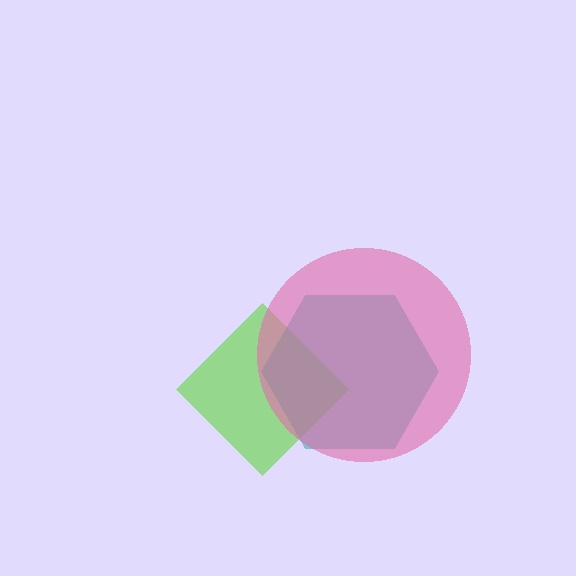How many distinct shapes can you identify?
There are 3 distinct shapes: a lime diamond, a teal hexagon, a pink circle.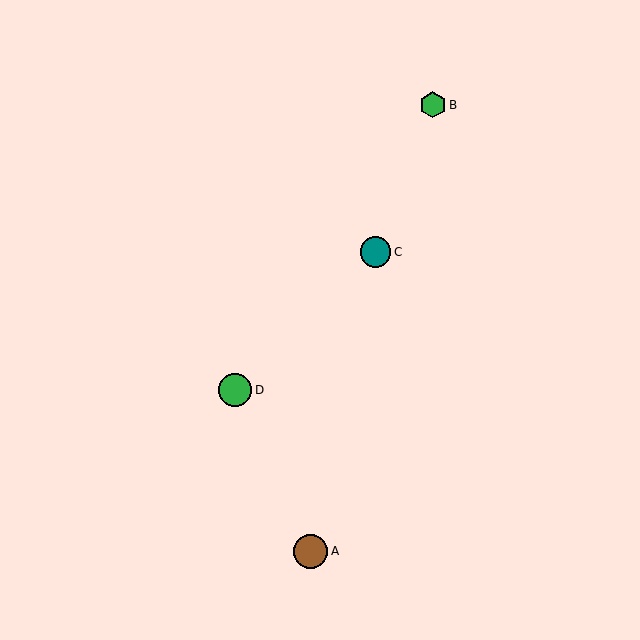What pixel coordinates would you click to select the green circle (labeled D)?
Click at (235, 390) to select the green circle D.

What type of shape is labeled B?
Shape B is a green hexagon.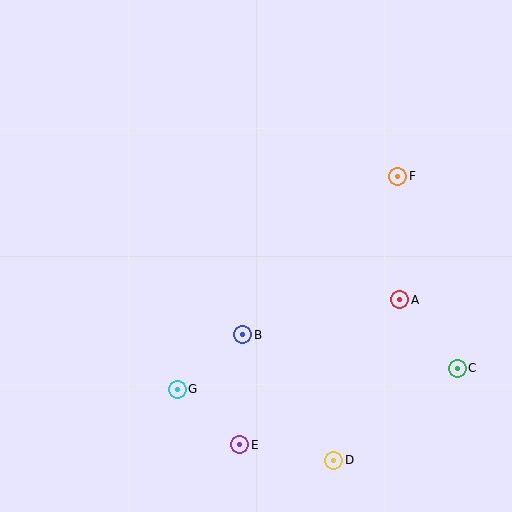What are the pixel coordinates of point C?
Point C is at (457, 368).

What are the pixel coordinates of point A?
Point A is at (400, 300).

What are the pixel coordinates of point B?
Point B is at (243, 335).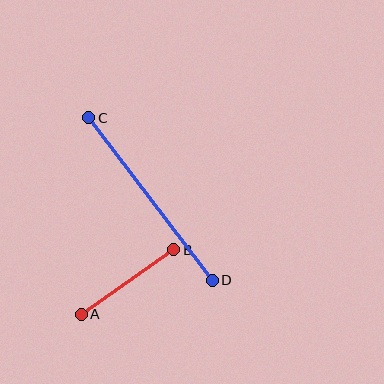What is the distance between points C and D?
The distance is approximately 204 pixels.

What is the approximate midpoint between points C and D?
The midpoint is at approximately (151, 199) pixels.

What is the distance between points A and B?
The distance is approximately 113 pixels.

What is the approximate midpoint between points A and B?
The midpoint is at approximately (128, 282) pixels.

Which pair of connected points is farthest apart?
Points C and D are farthest apart.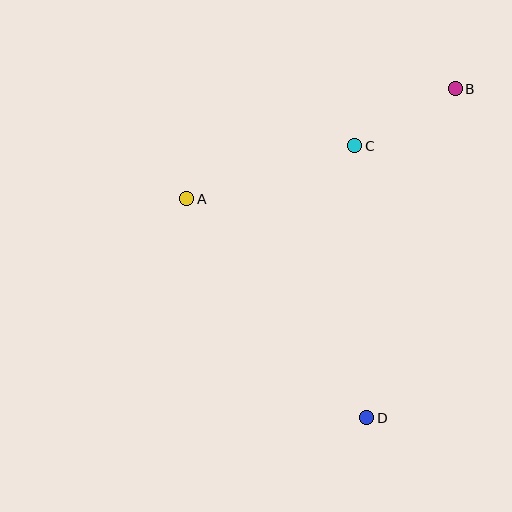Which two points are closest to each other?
Points B and C are closest to each other.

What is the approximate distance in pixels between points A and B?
The distance between A and B is approximately 290 pixels.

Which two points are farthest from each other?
Points B and D are farthest from each other.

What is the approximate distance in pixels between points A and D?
The distance between A and D is approximately 283 pixels.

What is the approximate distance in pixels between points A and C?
The distance between A and C is approximately 176 pixels.